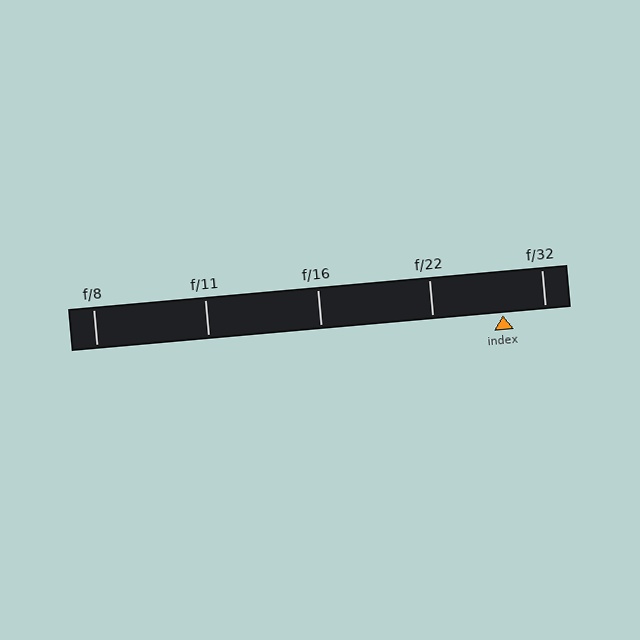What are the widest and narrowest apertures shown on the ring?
The widest aperture shown is f/8 and the narrowest is f/32.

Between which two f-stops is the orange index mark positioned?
The index mark is between f/22 and f/32.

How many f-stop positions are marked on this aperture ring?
There are 5 f-stop positions marked.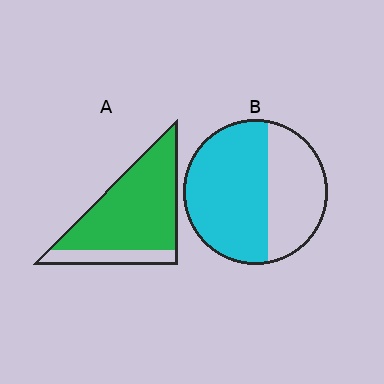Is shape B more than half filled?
Yes.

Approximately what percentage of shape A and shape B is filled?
A is approximately 80% and B is approximately 60%.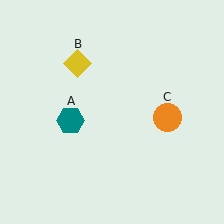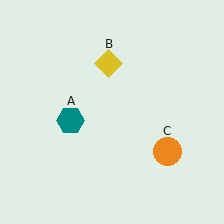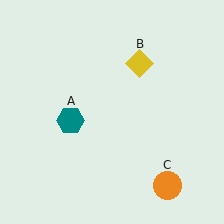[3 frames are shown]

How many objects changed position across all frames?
2 objects changed position: yellow diamond (object B), orange circle (object C).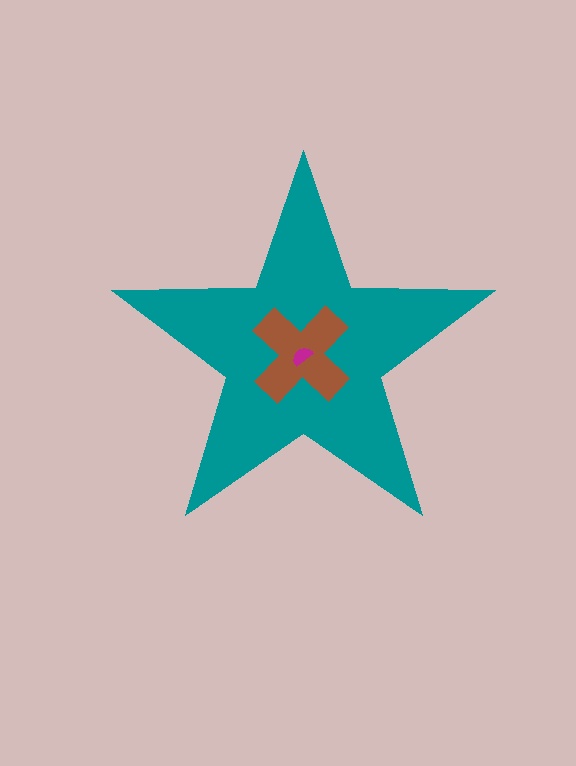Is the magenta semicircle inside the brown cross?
Yes.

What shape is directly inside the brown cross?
The magenta semicircle.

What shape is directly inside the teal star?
The brown cross.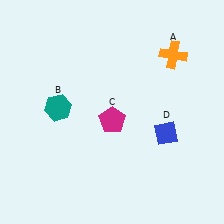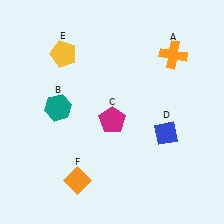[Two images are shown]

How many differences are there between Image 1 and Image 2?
There are 2 differences between the two images.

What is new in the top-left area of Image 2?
A yellow pentagon (E) was added in the top-left area of Image 2.